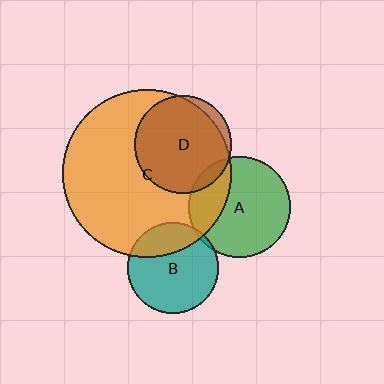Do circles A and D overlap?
Yes.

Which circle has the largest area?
Circle C (orange).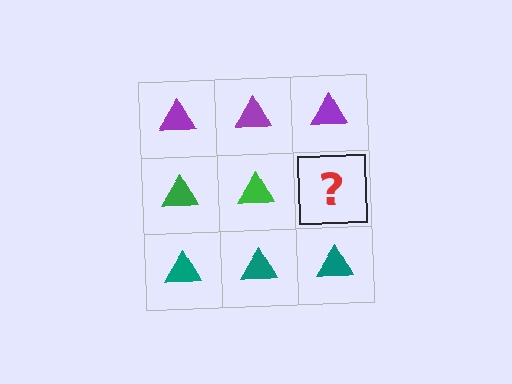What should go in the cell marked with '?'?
The missing cell should contain a green triangle.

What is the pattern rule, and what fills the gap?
The rule is that each row has a consistent color. The gap should be filled with a green triangle.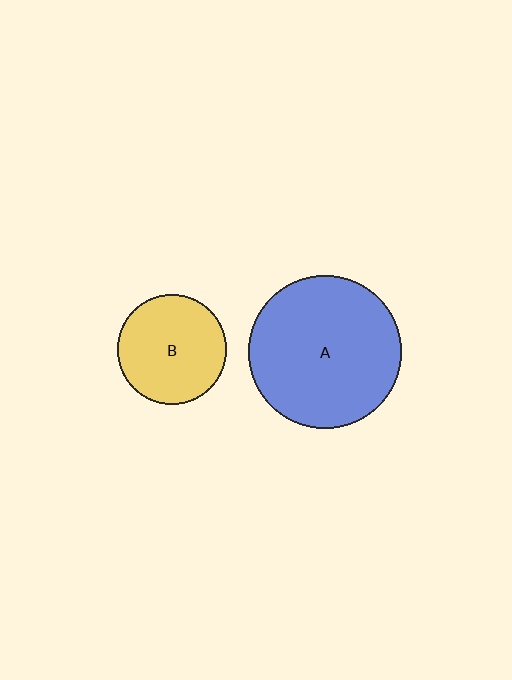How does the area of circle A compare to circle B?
Approximately 2.0 times.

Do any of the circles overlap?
No, none of the circles overlap.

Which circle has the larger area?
Circle A (blue).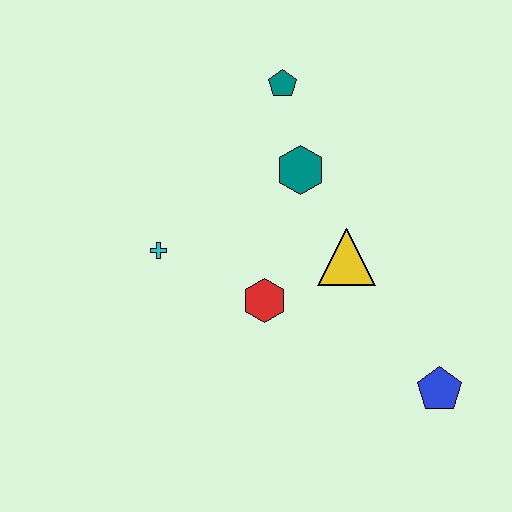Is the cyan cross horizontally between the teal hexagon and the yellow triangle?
No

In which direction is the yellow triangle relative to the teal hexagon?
The yellow triangle is below the teal hexagon.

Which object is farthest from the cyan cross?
The blue pentagon is farthest from the cyan cross.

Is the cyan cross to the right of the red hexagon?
No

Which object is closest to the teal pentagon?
The teal hexagon is closest to the teal pentagon.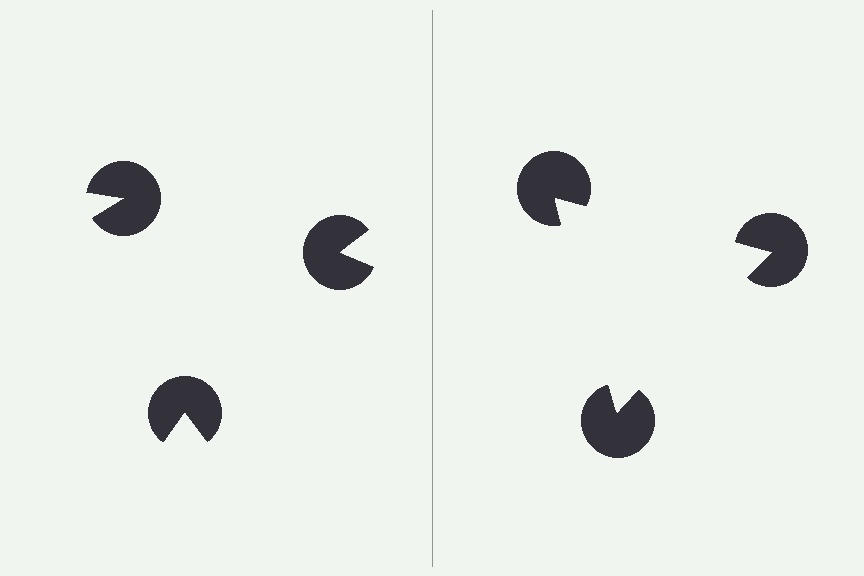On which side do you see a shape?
An illusory triangle appears on the right side. On the left side the wedge cuts are rotated, so no coherent shape forms.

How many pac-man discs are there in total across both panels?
6 — 3 on each side.